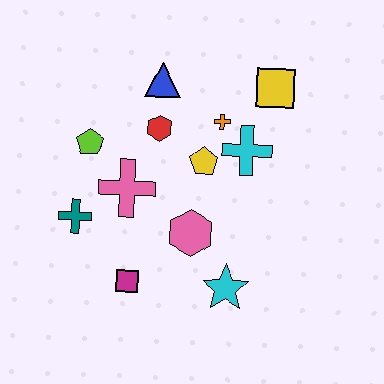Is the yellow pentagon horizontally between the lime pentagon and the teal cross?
No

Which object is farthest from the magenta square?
The yellow square is farthest from the magenta square.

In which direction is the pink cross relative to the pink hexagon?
The pink cross is to the left of the pink hexagon.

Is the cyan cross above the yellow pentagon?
Yes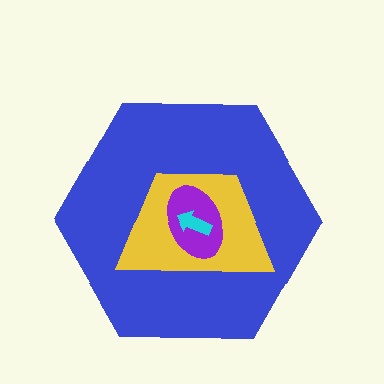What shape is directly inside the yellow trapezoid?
The purple ellipse.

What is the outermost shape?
The blue hexagon.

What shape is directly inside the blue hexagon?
The yellow trapezoid.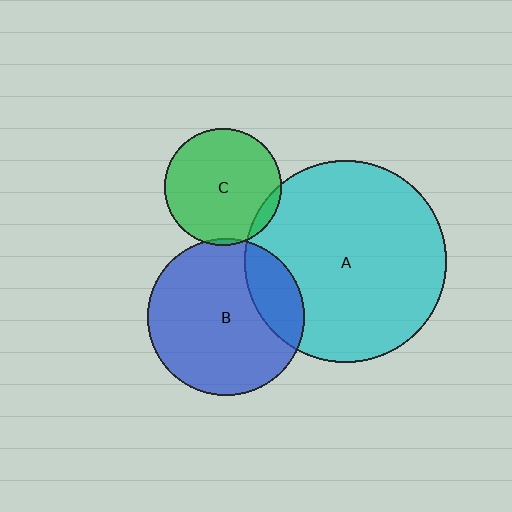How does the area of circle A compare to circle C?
Approximately 3.0 times.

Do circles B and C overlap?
Yes.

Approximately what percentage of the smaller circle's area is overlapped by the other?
Approximately 5%.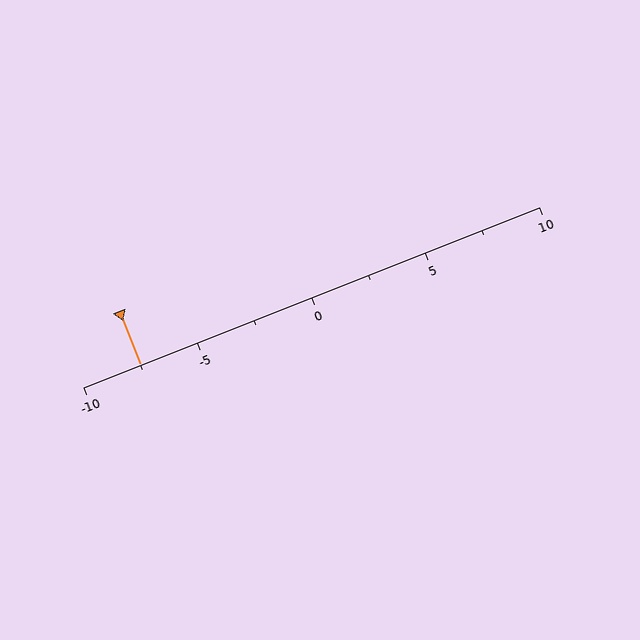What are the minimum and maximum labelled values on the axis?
The axis runs from -10 to 10.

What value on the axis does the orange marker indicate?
The marker indicates approximately -7.5.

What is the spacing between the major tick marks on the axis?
The major ticks are spaced 5 apart.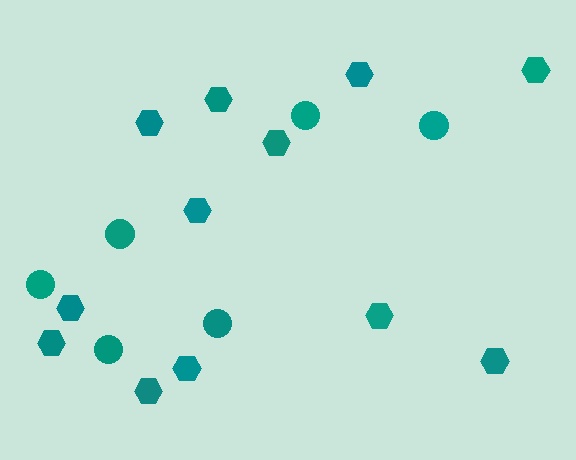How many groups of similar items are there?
There are 2 groups: one group of circles (6) and one group of hexagons (12).